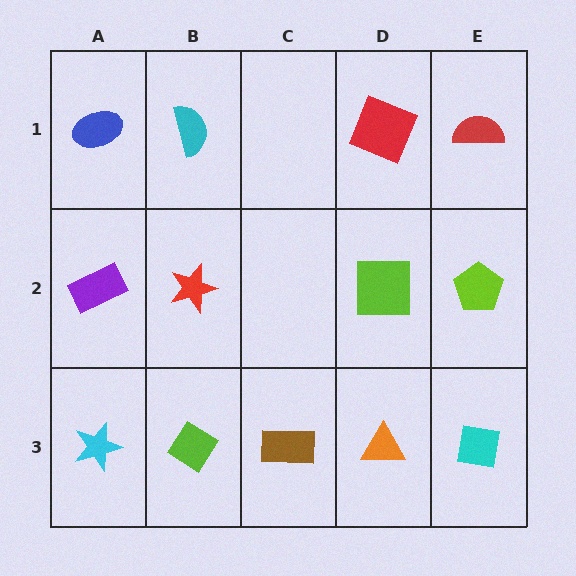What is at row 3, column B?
A lime diamond.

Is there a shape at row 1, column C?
No, that cell is empty.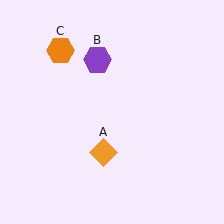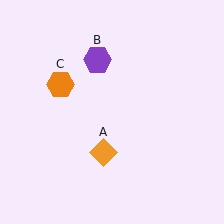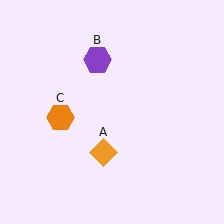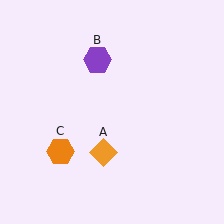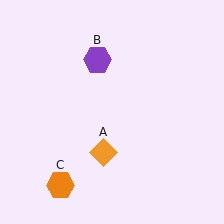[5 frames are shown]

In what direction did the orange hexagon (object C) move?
The orange hexagon (object C) moved down.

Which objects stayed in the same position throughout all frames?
Orange diamond (object A) and purple hexagon (object B) remained stationary.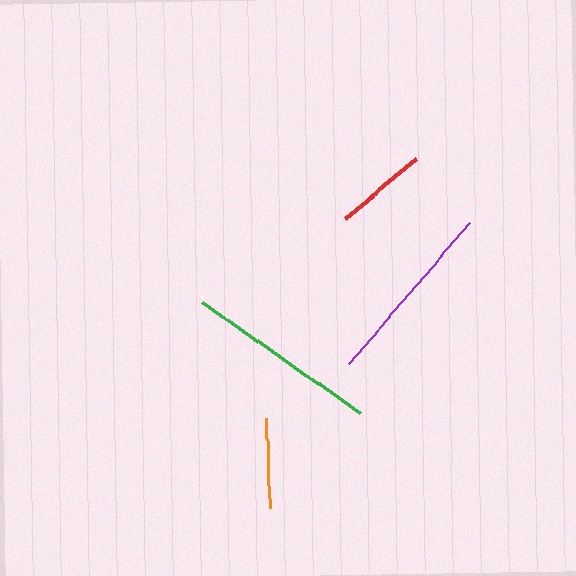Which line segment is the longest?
The green line is the longest at approximately 192 pixels.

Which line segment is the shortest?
The orange line is the shortest at approximately 90 pixels.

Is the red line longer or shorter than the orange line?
The red line is longer than the orange line.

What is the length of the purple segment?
The purple segment is approximately 186 pixels long.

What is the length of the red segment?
The red segment is approximately 93 pixels long.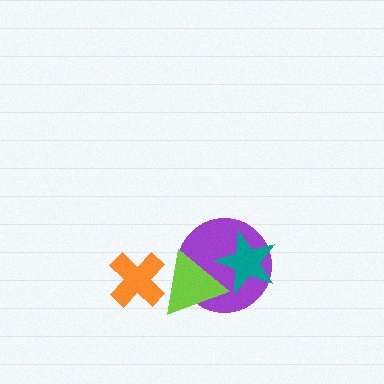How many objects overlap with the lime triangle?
3 objects overlap with the lime triangle.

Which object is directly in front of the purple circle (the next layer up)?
The lime triangle is directly in front of the purple circle.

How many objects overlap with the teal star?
2 objects overlap with the teal star.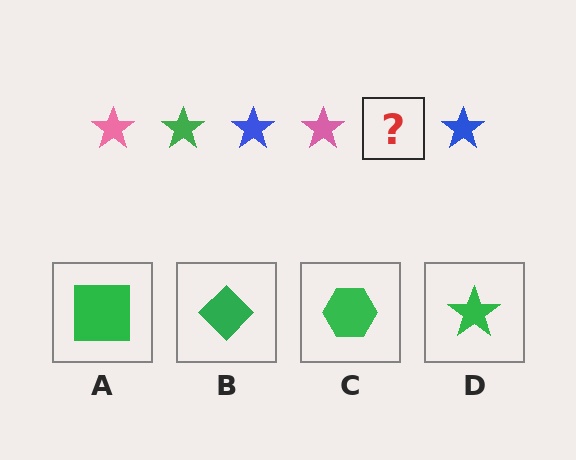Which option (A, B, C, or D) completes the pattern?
D.